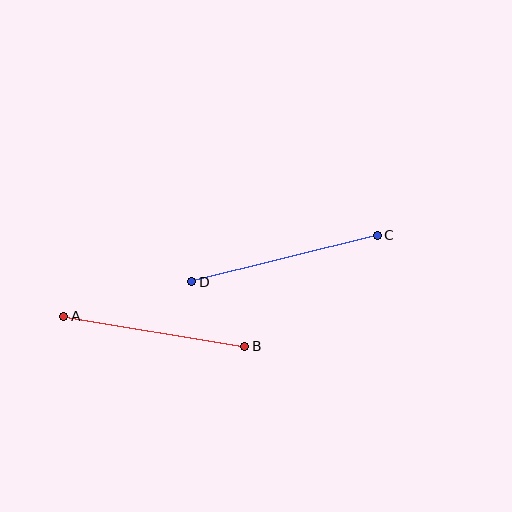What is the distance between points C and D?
The distance is approximately 191 pixels.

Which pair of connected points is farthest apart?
Points C and D are farthest apart.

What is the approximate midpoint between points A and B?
The midpoint is at approximately (154, 331) pixels.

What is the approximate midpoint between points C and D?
The midpoint is at approximately (284, 258) pixels.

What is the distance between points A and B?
The distance is approximately 184 pixels.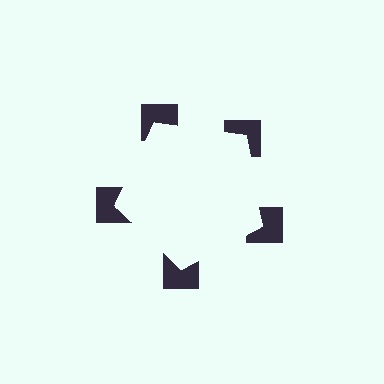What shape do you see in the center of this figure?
An illusory pentagon — its edges are inferred from the aligned wedge cuts in the notched squares, not physically drawn.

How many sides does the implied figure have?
5 sides.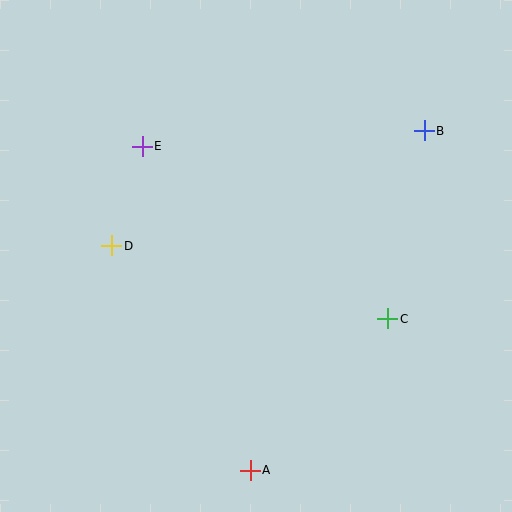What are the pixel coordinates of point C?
Point C is at (388, 319).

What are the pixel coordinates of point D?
Point D is at (112, 246).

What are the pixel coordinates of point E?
Point E is at (142, 146).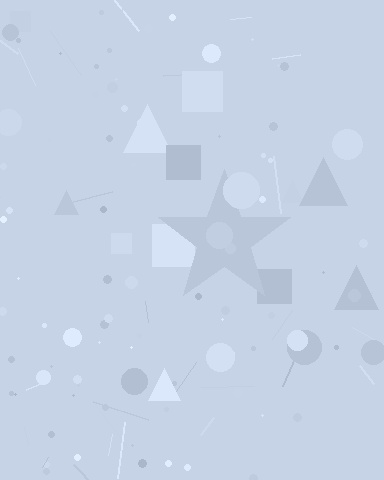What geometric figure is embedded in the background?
A star is embedded in the background.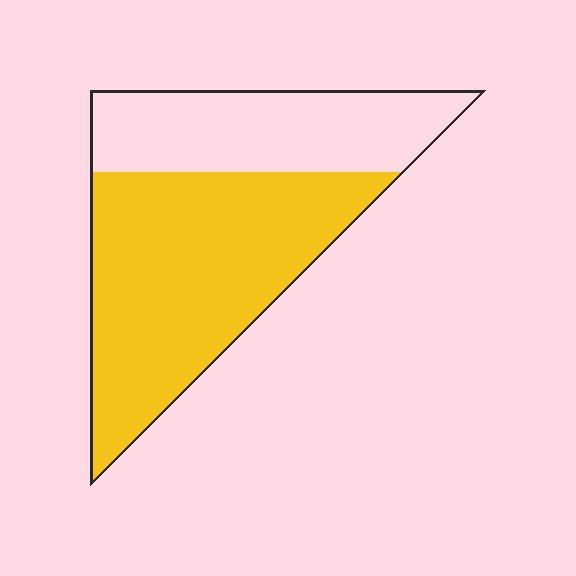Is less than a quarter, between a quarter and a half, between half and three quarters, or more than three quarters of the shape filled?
Between half and three quarters.